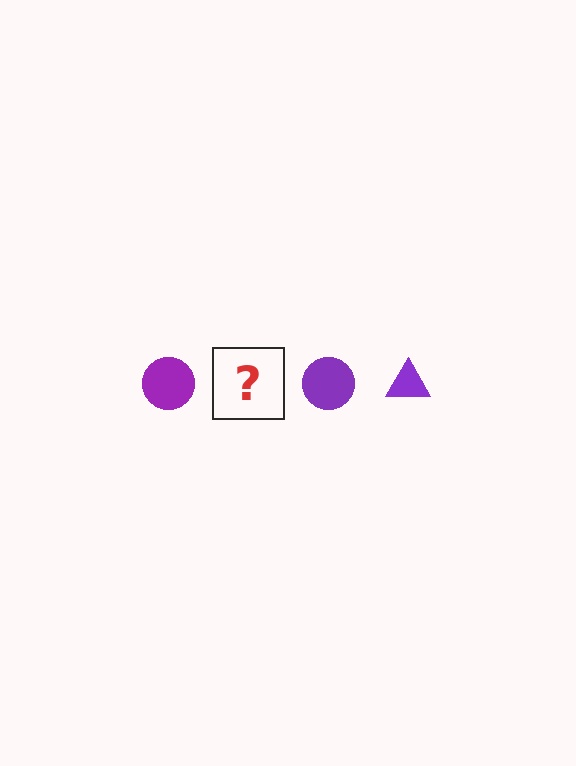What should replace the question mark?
The question mark should be replaced with a purple triangle.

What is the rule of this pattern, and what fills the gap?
The rule is that the pattern cycles through circle, triangle shapes in purple. The gap should be filled with a purple triangle.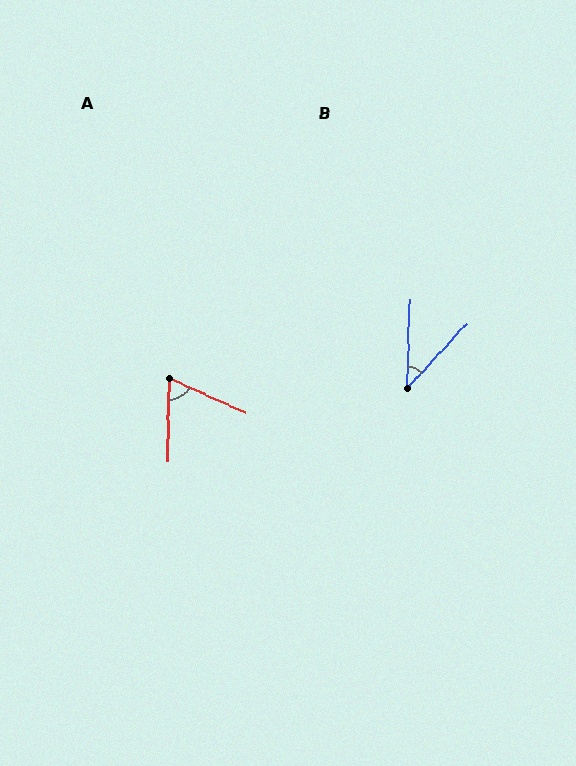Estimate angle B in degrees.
Approximately 41 degrees.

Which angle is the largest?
A, at approximately 67 degrees.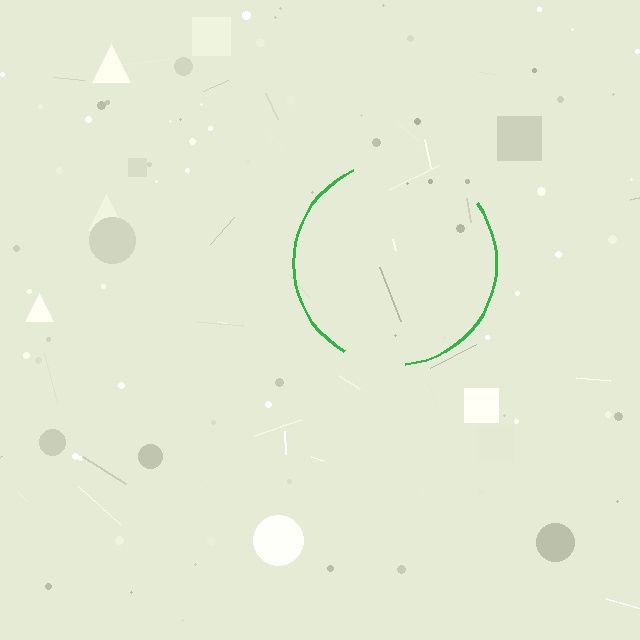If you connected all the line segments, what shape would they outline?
They would outline a circle.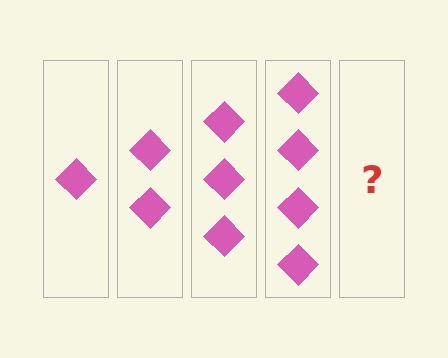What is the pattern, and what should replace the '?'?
The pattern is that each step adds one more diamond. The '?' should be 5 diamonds.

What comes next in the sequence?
The next element should be 5 diamonds.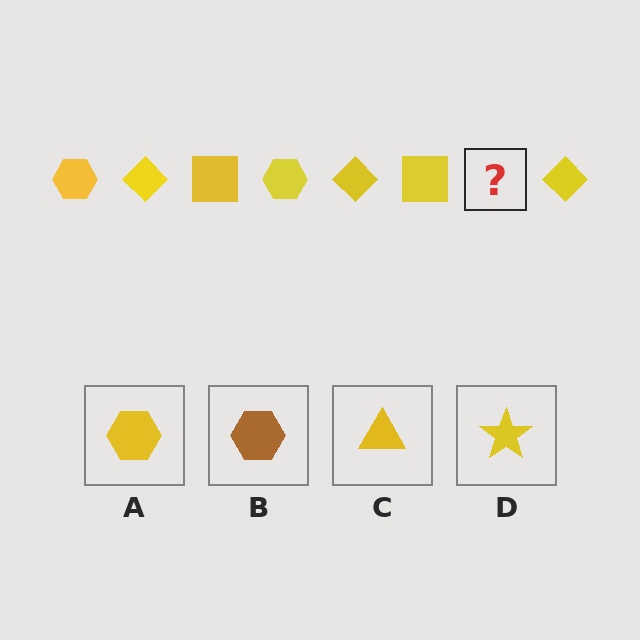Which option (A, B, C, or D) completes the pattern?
A.